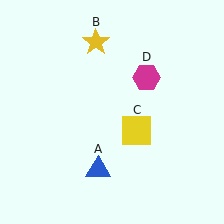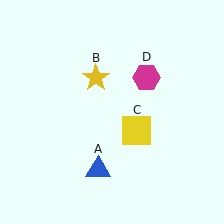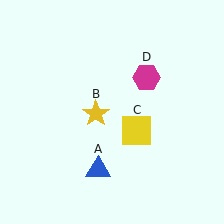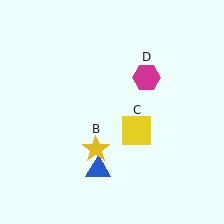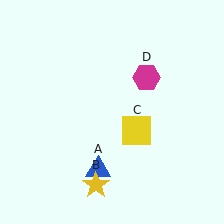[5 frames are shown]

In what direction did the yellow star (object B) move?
The yellow star (object B) moved down.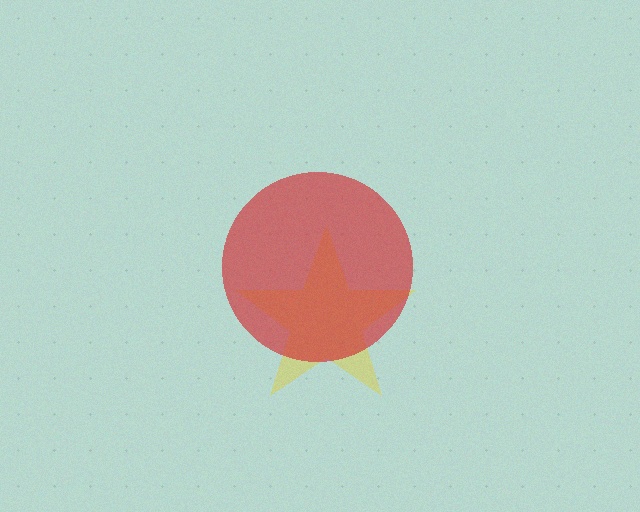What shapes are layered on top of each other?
The layered shapes are: a yellow star, a red circle.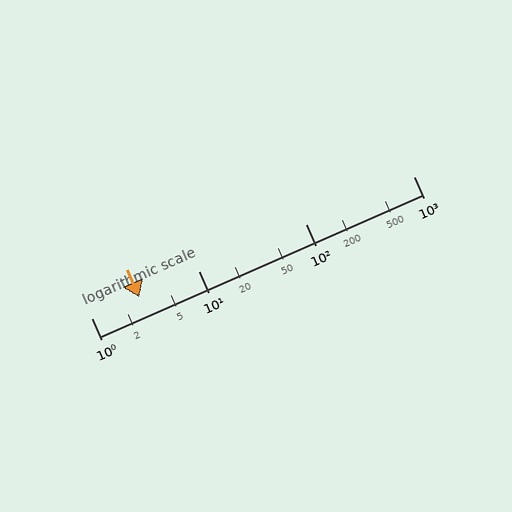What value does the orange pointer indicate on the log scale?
The pointer indicates approximately 2.8.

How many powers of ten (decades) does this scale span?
The scale spans 3 decades, from 1 to 1000.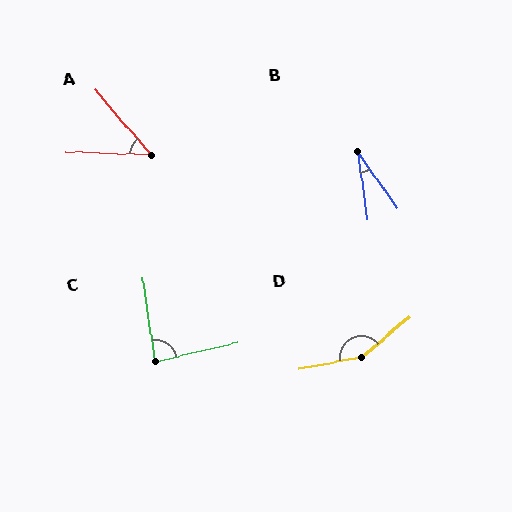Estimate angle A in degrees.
Approximately 48 degrees.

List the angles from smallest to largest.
B (27°), A (48°), C (85°), D (151°).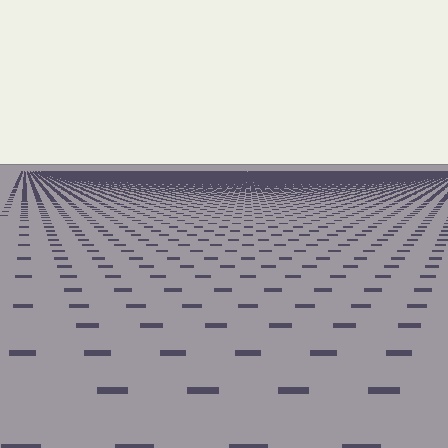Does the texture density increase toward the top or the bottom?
Density increases toward the top.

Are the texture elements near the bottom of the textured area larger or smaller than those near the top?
Larger. Near the bottom, elements are closer to the viewer and appear at a bigger on-screen size.